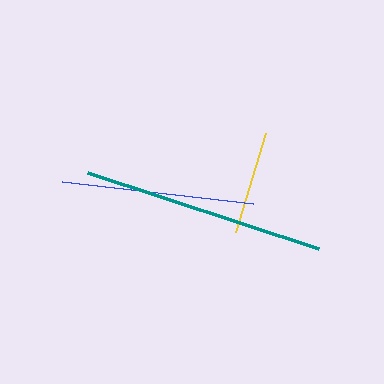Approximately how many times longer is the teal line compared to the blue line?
The teal line is approximately 1.3 times the length of the blue line.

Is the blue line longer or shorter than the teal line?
The teal line is longer than the blue line.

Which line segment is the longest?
The teal line is the longest at approximately 243 pixels.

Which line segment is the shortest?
The yellow line is the shortest at approximately 103 pixels.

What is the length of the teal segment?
The teal segment is approximately 243 pixels long.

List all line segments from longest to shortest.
From longest to shortest: teal, blue, yellow.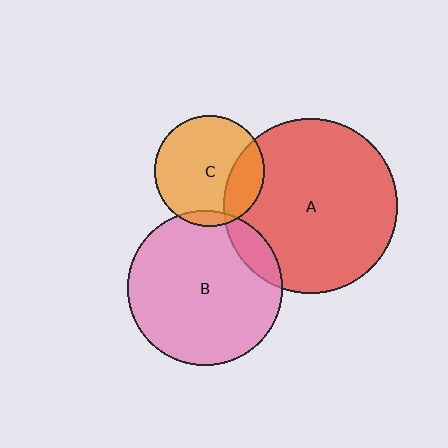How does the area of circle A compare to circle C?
Approximately 2.5 times.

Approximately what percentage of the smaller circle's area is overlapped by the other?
Approximately 10%.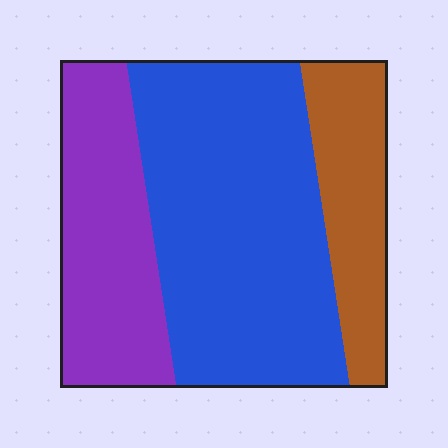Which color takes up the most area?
Blue, at roughly 55%.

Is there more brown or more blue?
Blue.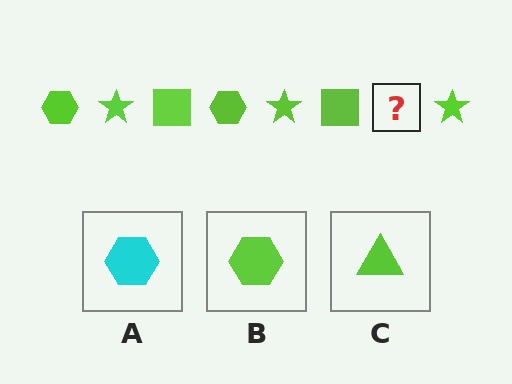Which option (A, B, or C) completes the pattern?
B.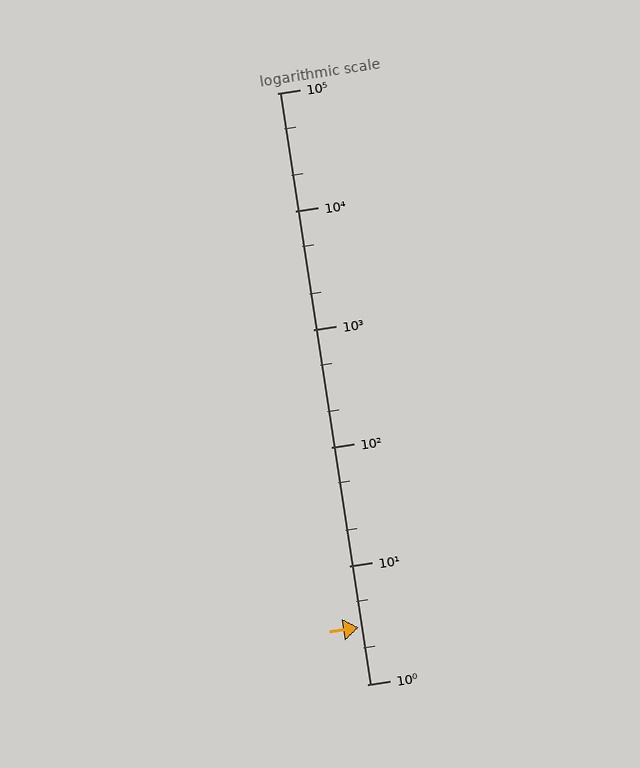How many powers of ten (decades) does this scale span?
The scale spans 5 decades, from 1 to 100000.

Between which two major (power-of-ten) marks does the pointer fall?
The pointer is between 1 and 10.